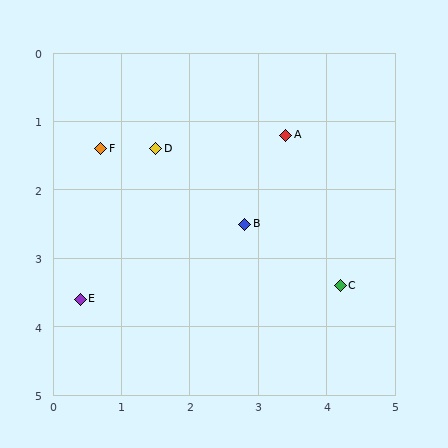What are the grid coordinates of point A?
Point A is at approximately (3.4, 1.2).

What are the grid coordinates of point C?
Point C is at approximately (4.2, 3.4).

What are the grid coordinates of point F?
Point F is at approximately (0.7, 1.4).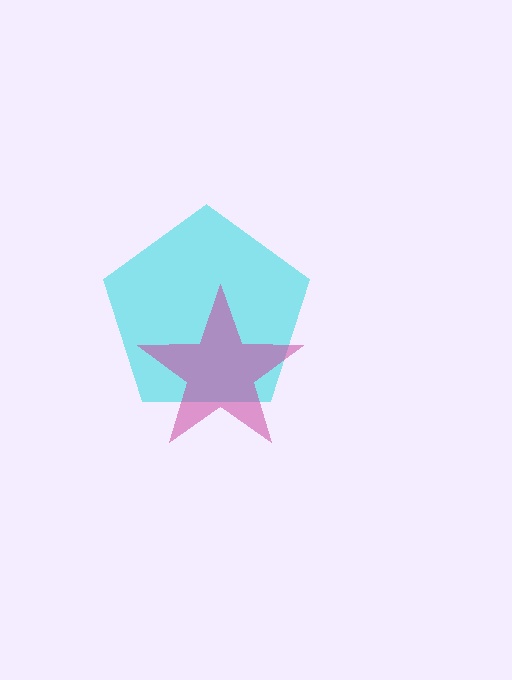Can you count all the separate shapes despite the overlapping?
Yes, there are 2 separate shapes.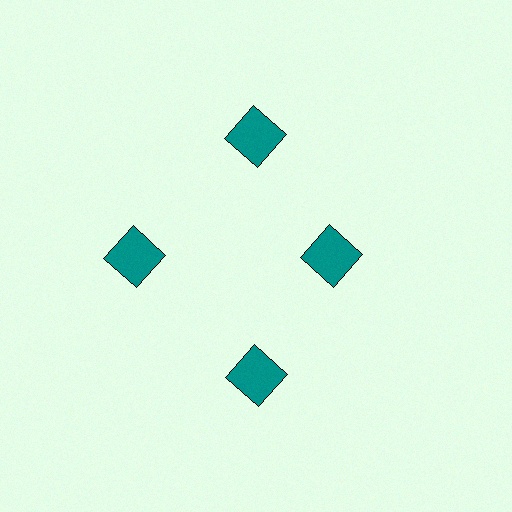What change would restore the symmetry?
The symmetry would be restored by moving it outward, back onto the ring so that all 4 squares sit at equal angles and equal distance from the center.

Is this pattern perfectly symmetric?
No. The 4 teal squares are arranged in a ring, but one element near the 3 o'clock position is pulled inward toward the center, breaking the 4-fold rotational symmetry.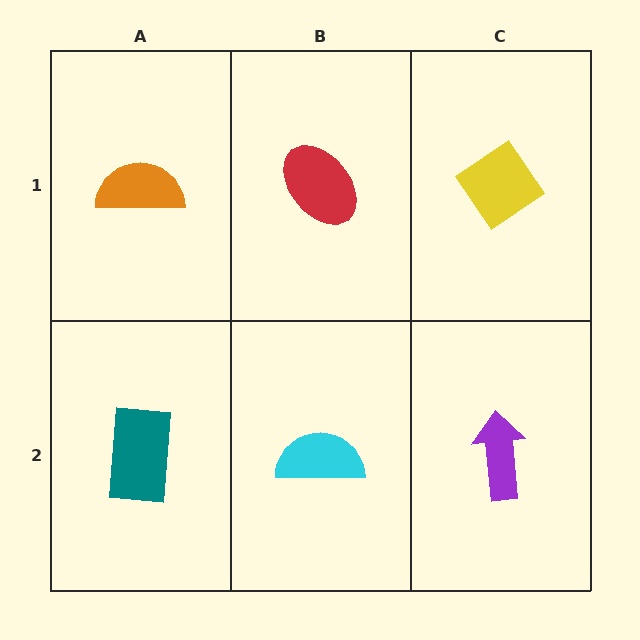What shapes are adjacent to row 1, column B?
A cyan semicircle (row 2, column B), an orange semicircle (row 1, column A), a yellow diamond (row 1, column C).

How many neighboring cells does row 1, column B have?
3.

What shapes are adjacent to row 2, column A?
An orange semicircle (row 1, column A), a cyan semicircle (row 2, column B).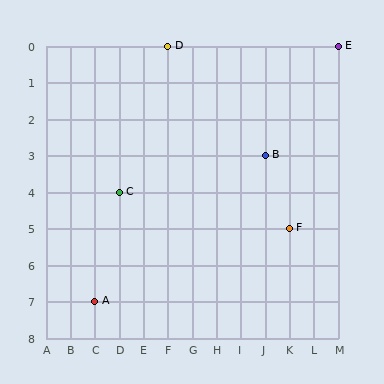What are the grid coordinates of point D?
Point D is at grid coordinates (F, 0).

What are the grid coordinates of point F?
Point F is at grid coordinates (K, 5).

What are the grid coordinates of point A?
Point A is at grid coordinates (C, 7).